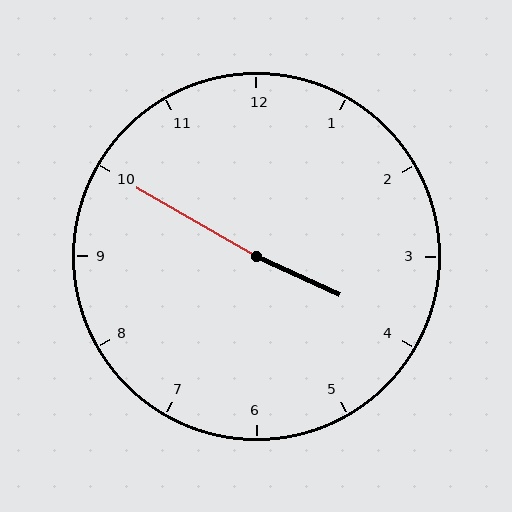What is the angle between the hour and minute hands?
Approximately 175 degrees.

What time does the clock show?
3:50.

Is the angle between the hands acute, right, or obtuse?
It is obtuse.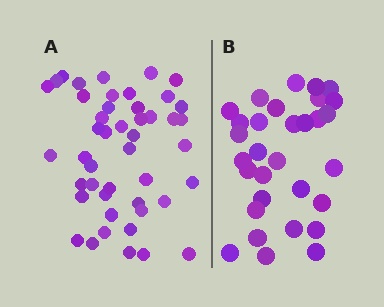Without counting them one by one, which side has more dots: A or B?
Region A (the left region) has more dots.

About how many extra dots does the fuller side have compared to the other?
Region A has approximately 15 more dots than region B.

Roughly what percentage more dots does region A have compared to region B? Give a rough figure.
About 50% more.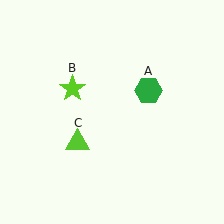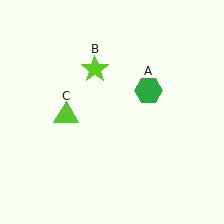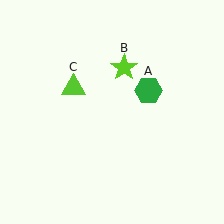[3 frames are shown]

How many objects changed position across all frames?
2 objects changed position: lime star (object B), lime triangle (object C).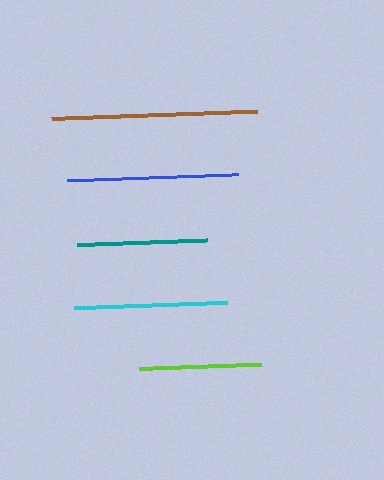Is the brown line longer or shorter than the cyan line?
The brown line is longer than the cyan line.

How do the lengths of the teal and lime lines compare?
The teal and lime lines are approximately the same length.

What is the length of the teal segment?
The teal segment is approximately 130 pixels long.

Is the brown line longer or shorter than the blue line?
The brown line is longer than the blue line.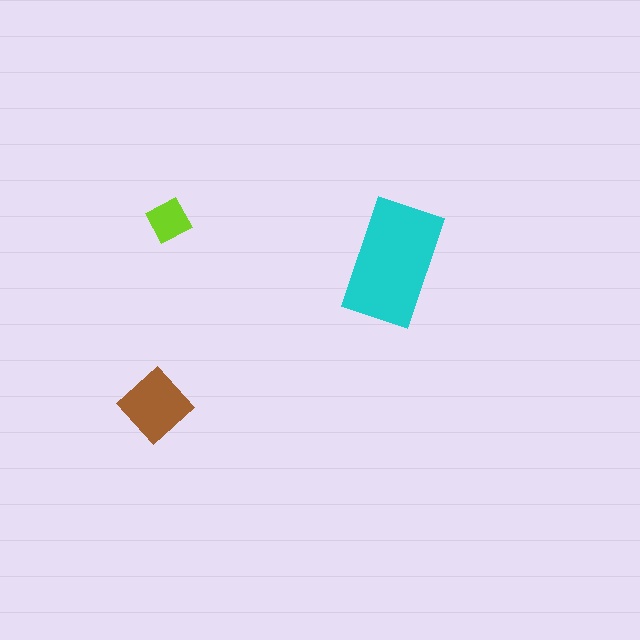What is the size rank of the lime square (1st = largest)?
3rd.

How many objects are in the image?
There are 3 objects in the image.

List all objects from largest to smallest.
The cyan rectangle, the brown diamond, the lime square.